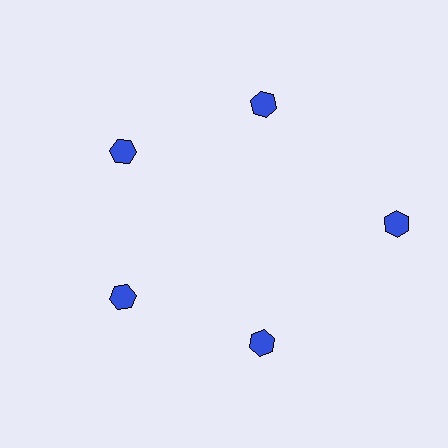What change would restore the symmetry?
The symmetry would be restored by moving it inward, back onto the ring so that all 5 hexagons sit at equal angles and equal distance from the center.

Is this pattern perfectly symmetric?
No. The 5 blue hexagons are arranged in a ring, but one element near the 3 o'clock position is pushed outward from the center, breaking the 5-fold rotational symmetry.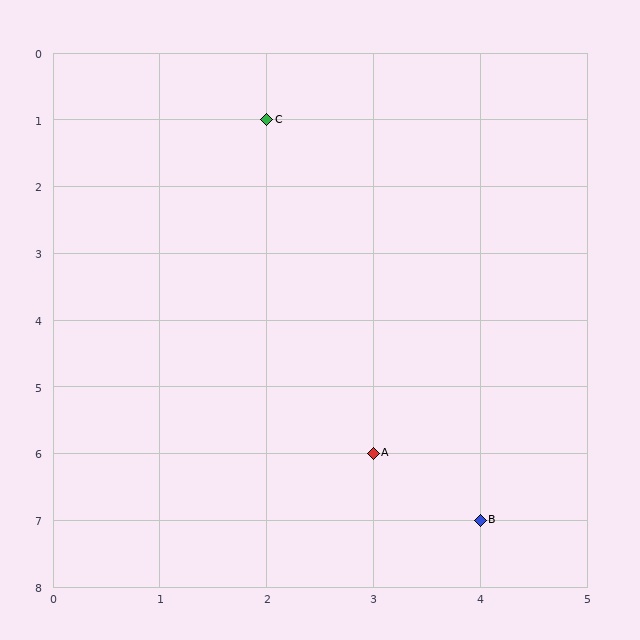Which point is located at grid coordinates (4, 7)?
Point B is at (4, 7).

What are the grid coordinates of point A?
Point A is at grid coordinates (3, 6).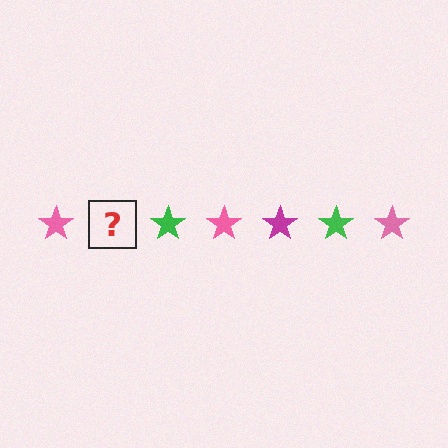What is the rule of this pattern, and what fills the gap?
The rule is that the pattern cycles through pink, magenta, green stars. The gap should be filled with a magenta star.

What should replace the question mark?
The question mark should be replaced with a magenta star.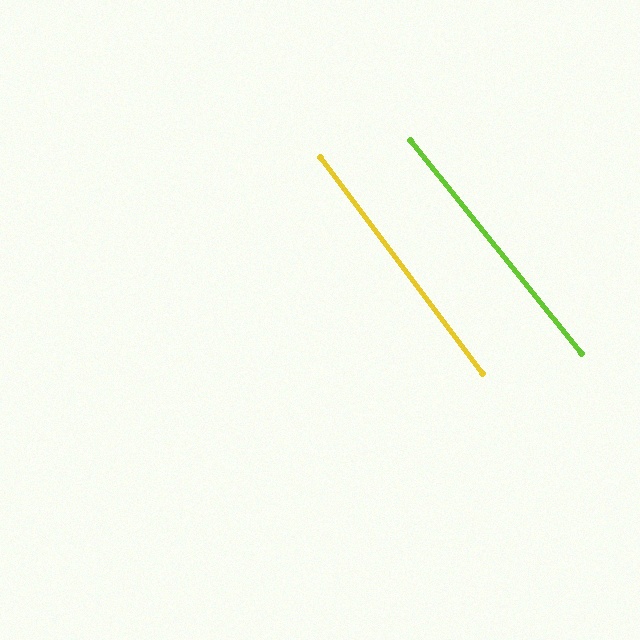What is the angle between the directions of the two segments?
Approximately 2 degrees.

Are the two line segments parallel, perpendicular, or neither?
Parallel — their directions differ by only 2.0°.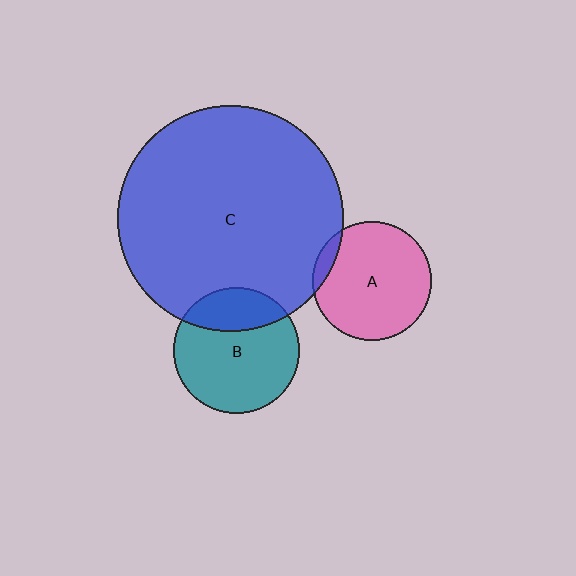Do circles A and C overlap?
Yes.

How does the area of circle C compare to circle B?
Approximately 3.2 times.